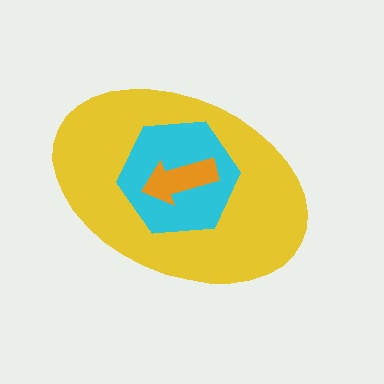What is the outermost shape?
The yellow ellipse.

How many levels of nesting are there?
3.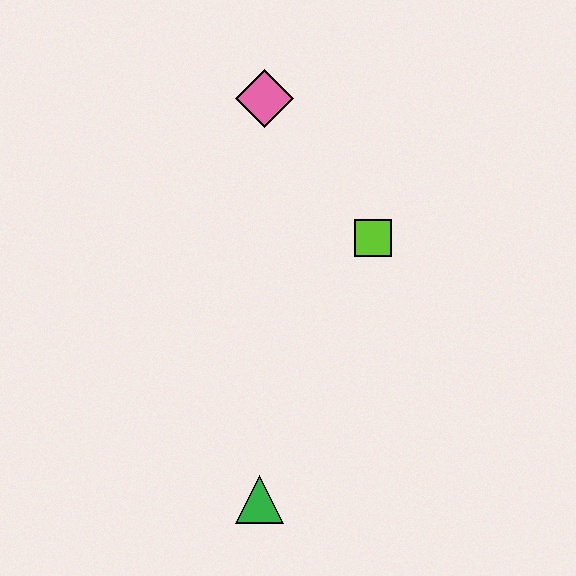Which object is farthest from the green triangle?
The pink diamond is farthest from the green triangle.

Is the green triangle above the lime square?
No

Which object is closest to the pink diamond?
The lime square is closest to the pink diamond.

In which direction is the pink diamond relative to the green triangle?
The pink diamond is above the green triangle.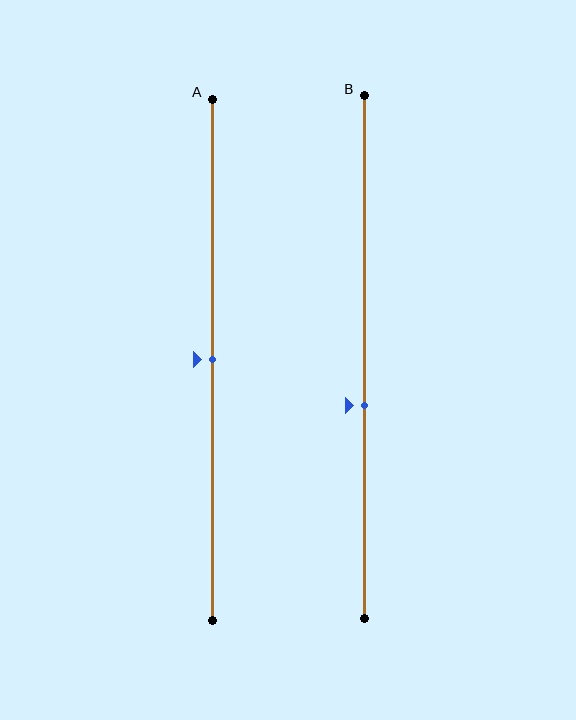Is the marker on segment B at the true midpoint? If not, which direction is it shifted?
No, the marker on segment B is shifted downward by about 9% of the segment length.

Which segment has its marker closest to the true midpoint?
Segment A has its marker closest to the true midpoint.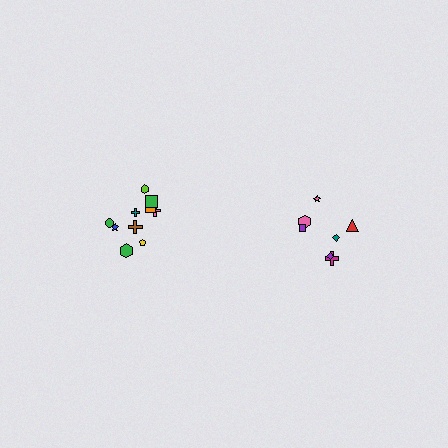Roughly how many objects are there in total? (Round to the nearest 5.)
Roughly 15 objects in total.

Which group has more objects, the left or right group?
The left group.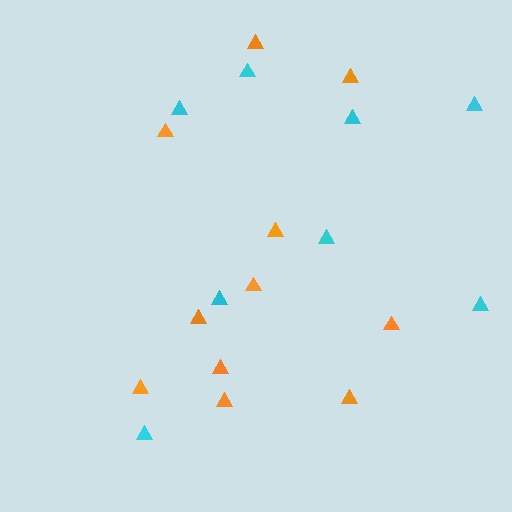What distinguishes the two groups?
There are 2 groups: one group of orange triangles (11) and one group of cyan triangles (8).